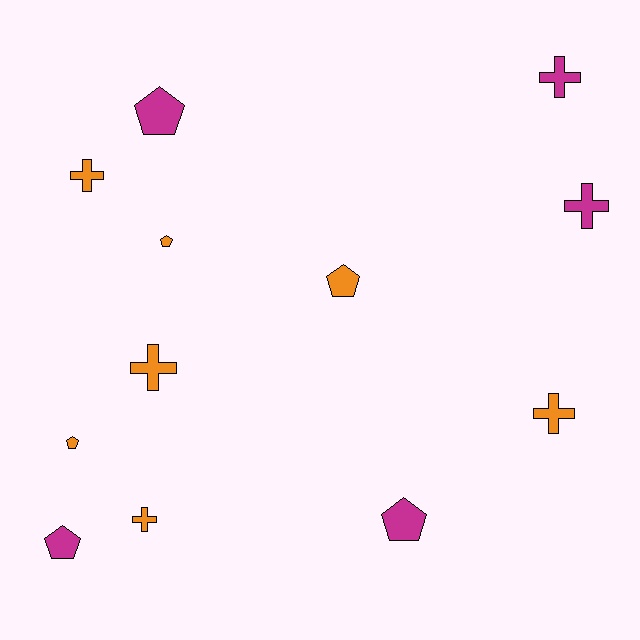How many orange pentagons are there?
There are 3 orange pentagons.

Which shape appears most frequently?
Cross, with 6 objects.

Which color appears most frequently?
Orange, with 7 objects.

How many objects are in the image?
There are 12 objects.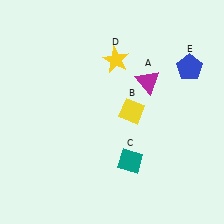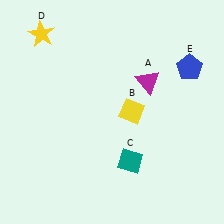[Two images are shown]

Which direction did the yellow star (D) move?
The yellow star (D) moved left.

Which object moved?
The yellow star (D) moved left.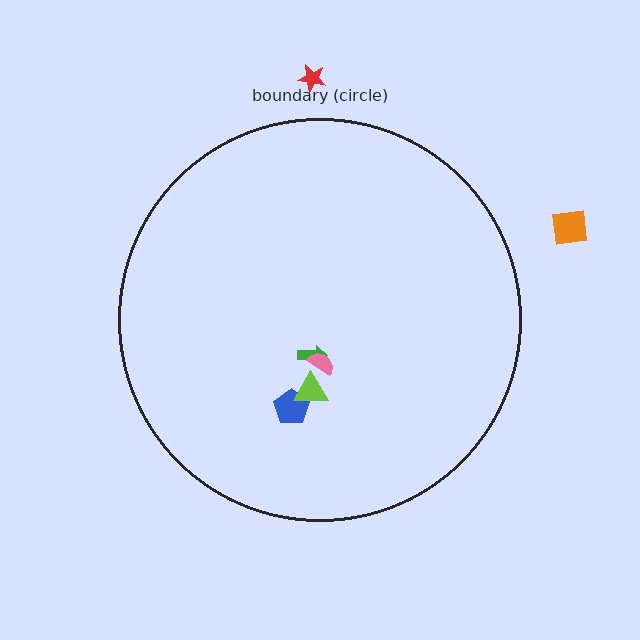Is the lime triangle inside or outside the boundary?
Inside.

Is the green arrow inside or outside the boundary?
Inside.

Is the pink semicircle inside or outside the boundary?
Inside.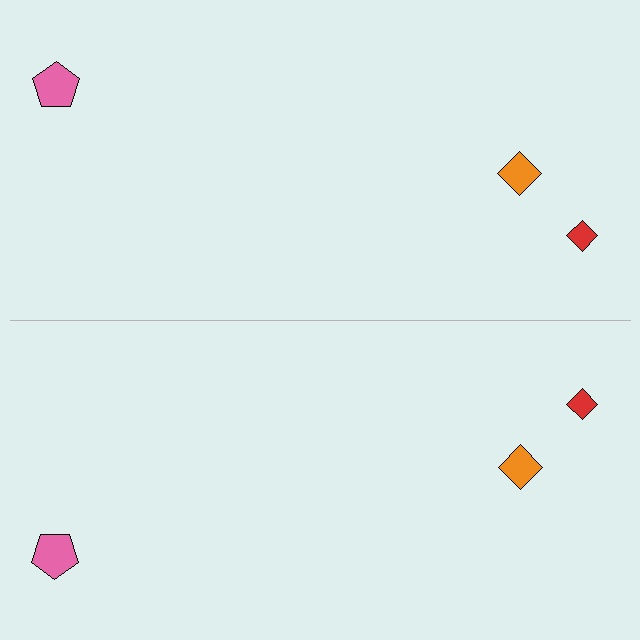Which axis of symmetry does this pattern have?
The pattern has a horizontal axis of symmetry running through the center of the image.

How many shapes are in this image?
There are 6 shapes in this image.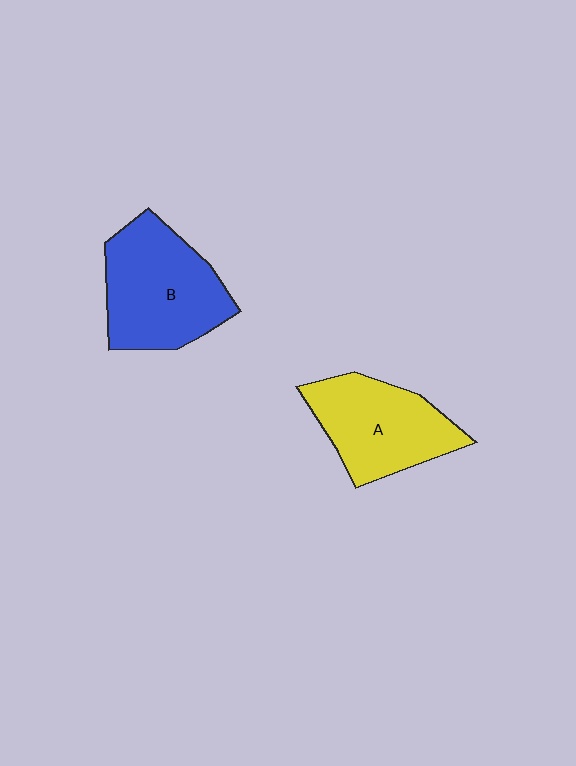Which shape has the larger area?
Shape B (blue).